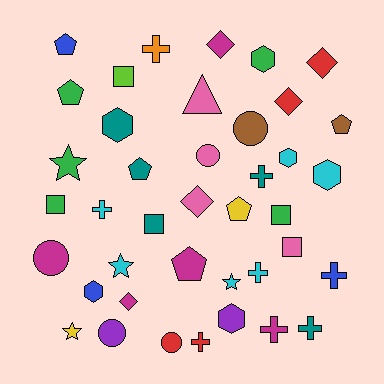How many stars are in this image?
There are 4 stars.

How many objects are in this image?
There are 40 objects.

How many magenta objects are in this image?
There are 5 magenta objects.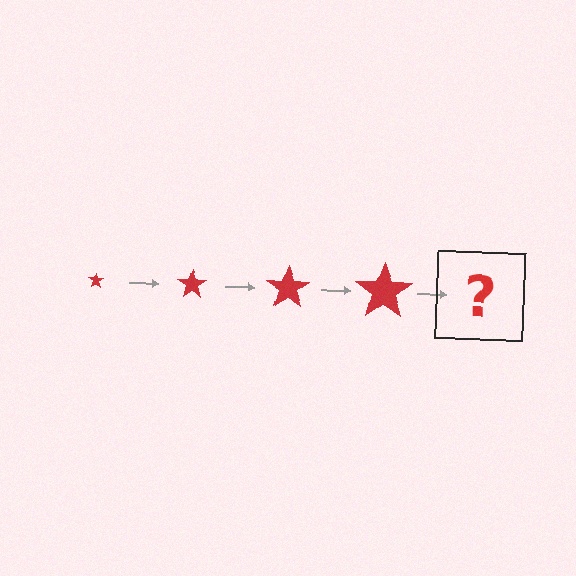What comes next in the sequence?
The next element should be a red star, larger than the previous one.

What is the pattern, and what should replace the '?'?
The pattern is that the star gets progressively larger each step. The '?' should be a red star, larger than the previous one.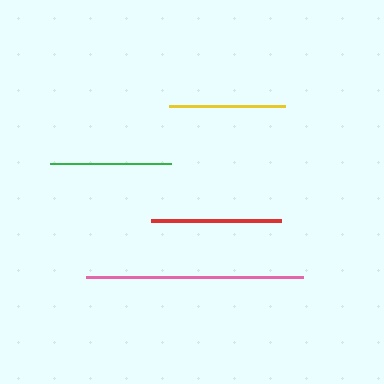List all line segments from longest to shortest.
From longest to shortest: pink, red, green, yellow.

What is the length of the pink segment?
The pink segment is approximately 217 pixels long.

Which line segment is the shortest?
The yellow line is the shortest at approximately 115 pixels.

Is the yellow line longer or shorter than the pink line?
The pink line is longer than the yellow line.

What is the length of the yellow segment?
The yellow segment is approximately 115 pixels long.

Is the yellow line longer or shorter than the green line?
The green line is longer than the yellow line.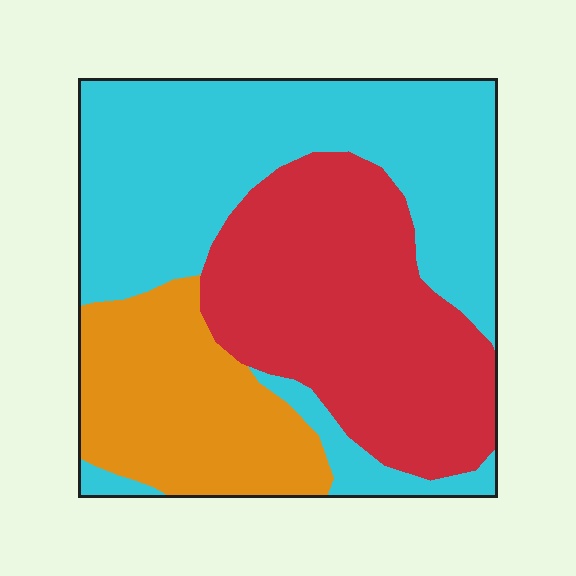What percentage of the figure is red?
Red takes up about one third (1/3) of the figure.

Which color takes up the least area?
Orange, at roughly 20%.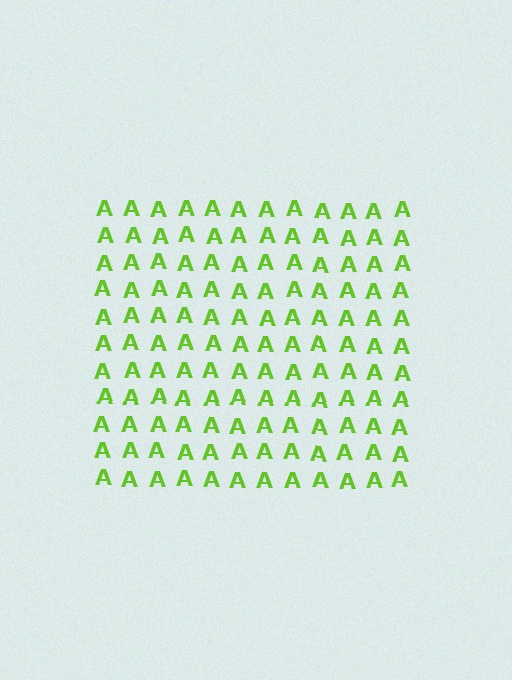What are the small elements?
The small elements are letter A's.